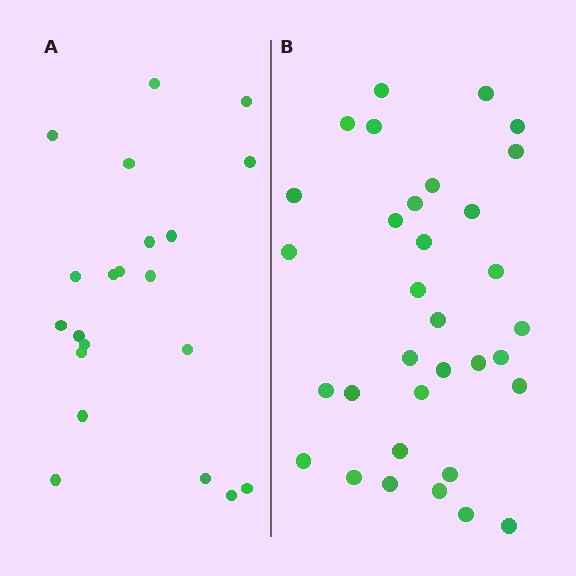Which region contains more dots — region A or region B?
Region B (the right region) has more dots.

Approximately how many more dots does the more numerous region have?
Region B has roughly 12 or so more dots than region A.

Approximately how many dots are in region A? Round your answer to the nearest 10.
About 20 dots. (The exact count is 21, which rounds to 20.)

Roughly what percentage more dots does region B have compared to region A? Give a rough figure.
About 55% more.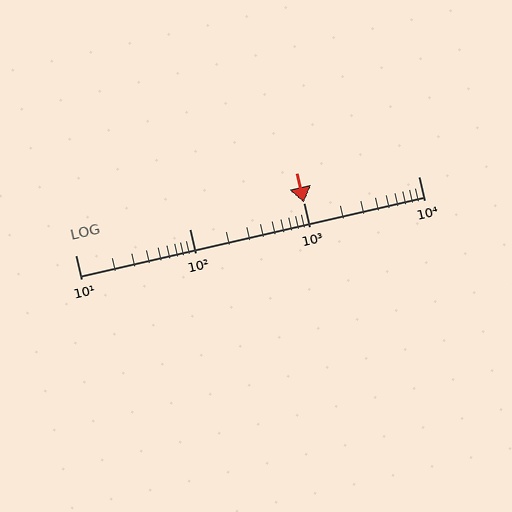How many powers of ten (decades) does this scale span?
The scale spans 3 decades, from 10 to 10000.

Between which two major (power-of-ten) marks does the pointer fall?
The pointer is between 1000 and 10000.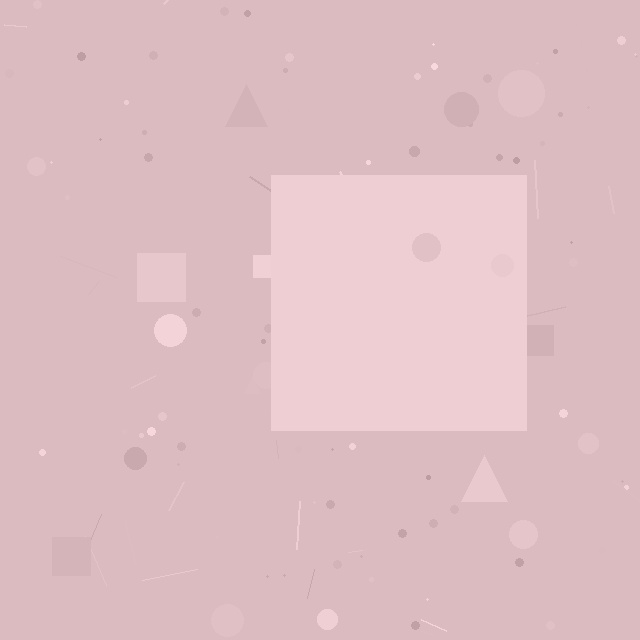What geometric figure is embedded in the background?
A square is embedded in the background.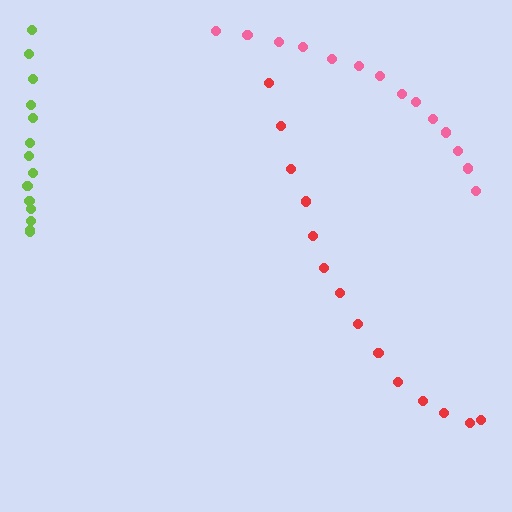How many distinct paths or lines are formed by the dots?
There are 3 distinct paths.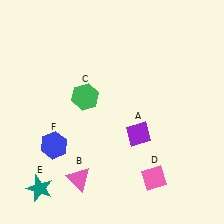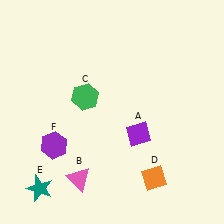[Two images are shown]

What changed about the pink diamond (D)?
In Image 1, D is pink. In Image 2, it changed to orange.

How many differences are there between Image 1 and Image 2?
There are 2 differences between the two images.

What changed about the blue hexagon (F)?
In Image 1, F is blue. In Image 2, it changed to purple.